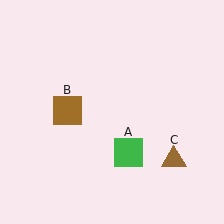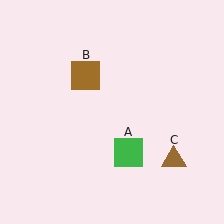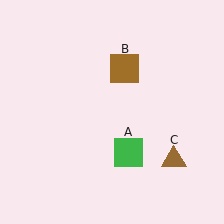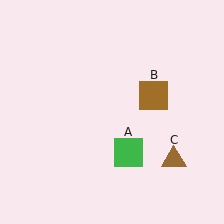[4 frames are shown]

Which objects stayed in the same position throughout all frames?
Green square (object A) and brown triangle (object C) remained stationary.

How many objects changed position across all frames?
1 object changed position: brown square (object B).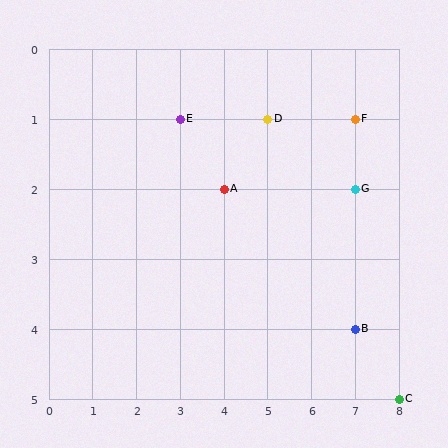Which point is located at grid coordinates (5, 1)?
Point D is at (5, 1).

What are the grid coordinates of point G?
Point G is at grid coordinates (7, 2).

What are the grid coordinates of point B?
Point B is at grid coordinates (7, 4).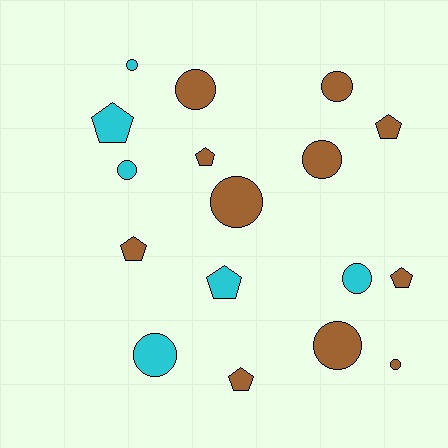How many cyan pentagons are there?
There are 2 cyan pentagons.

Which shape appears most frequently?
Circle, with 10 objects.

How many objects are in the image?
There are 17 objects.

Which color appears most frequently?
Brown, with 11 objects.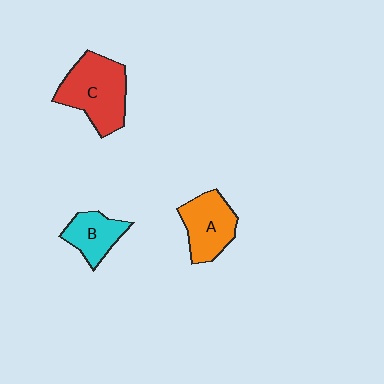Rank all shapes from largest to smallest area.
From largest to smallest: C (red), A (orange), B (cyan).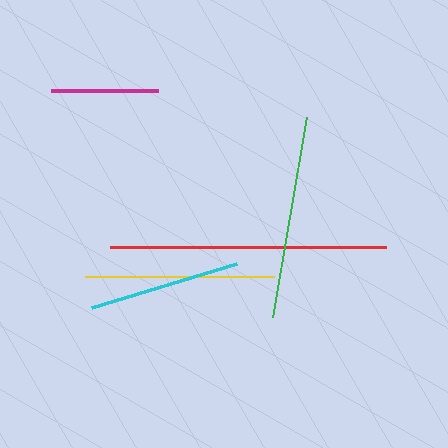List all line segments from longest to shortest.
From longest to shortest: red, green, yellow, cyan, magenta.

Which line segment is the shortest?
The magenta line is the shortest at approximately 106 pixels.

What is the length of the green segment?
The green segment is approximately 203 pixels long.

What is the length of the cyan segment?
The cyan segment is approximately 151 pixels long.